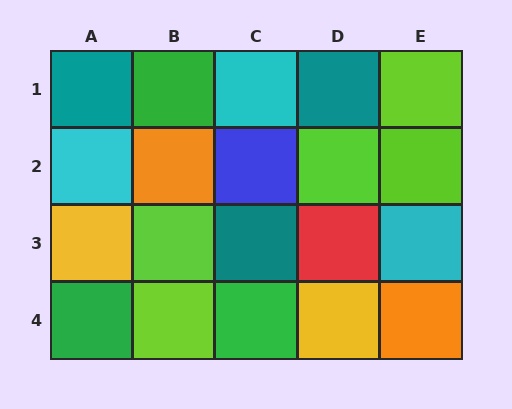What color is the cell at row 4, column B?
Lime.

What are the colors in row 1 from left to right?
Teal, green, cyan, teal, lime.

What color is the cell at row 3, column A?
Yellow.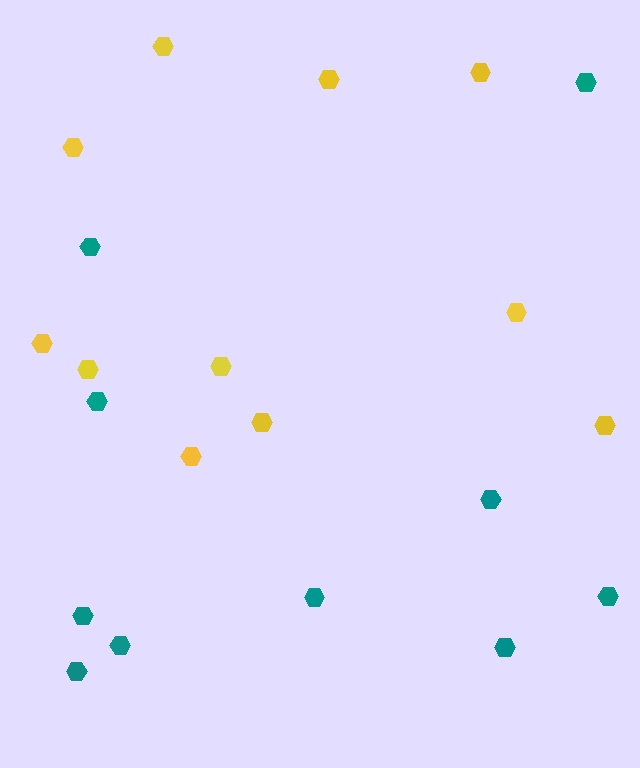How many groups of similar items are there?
There are 2 groups: one group of yellow hexagons (11) and one group of teal hexagons (10).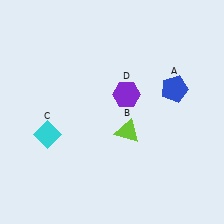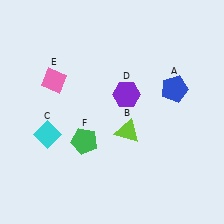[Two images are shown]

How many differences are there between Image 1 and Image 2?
There are 2 differences between the two images.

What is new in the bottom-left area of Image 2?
A green pentagon (F) was added in the bottom-left area of Image 2.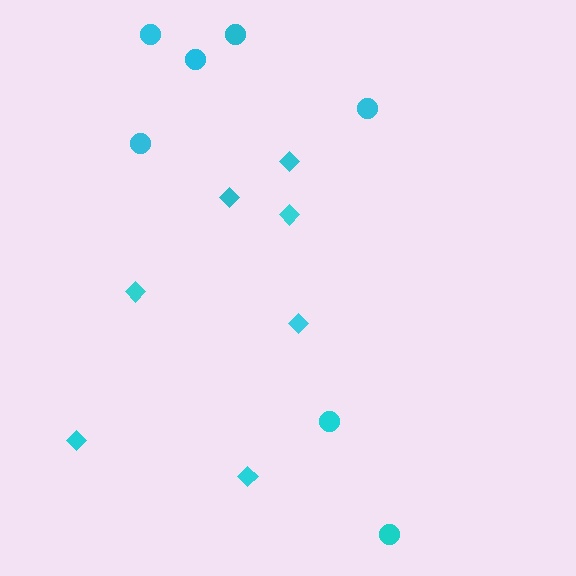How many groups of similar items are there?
There are 2 groups: one group of circles (7) and one group of diamonds (7).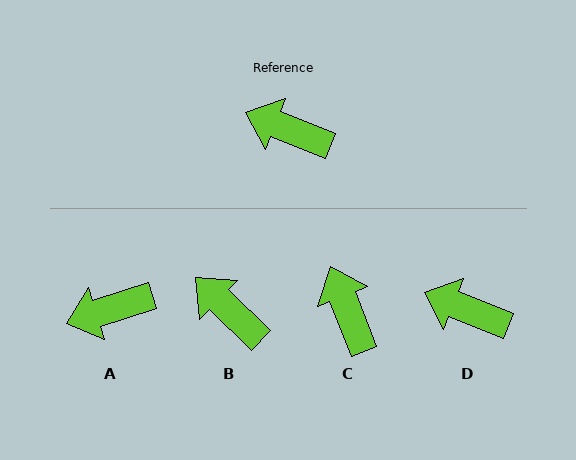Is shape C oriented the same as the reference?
No, it is off by about 47 degrees.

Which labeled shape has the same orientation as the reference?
D.